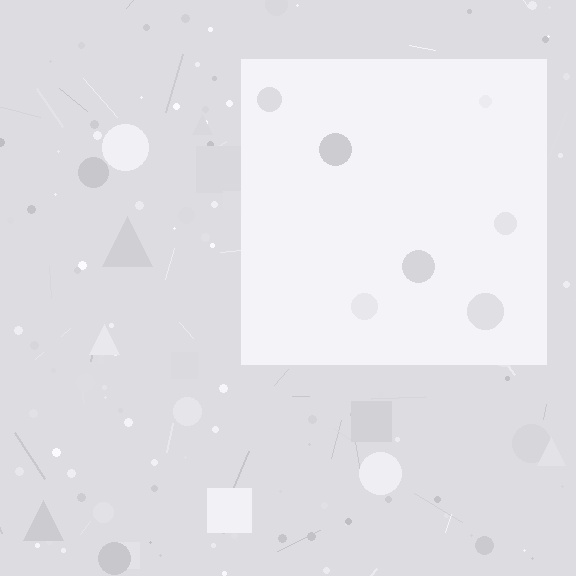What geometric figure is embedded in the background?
A square is embedded in the background.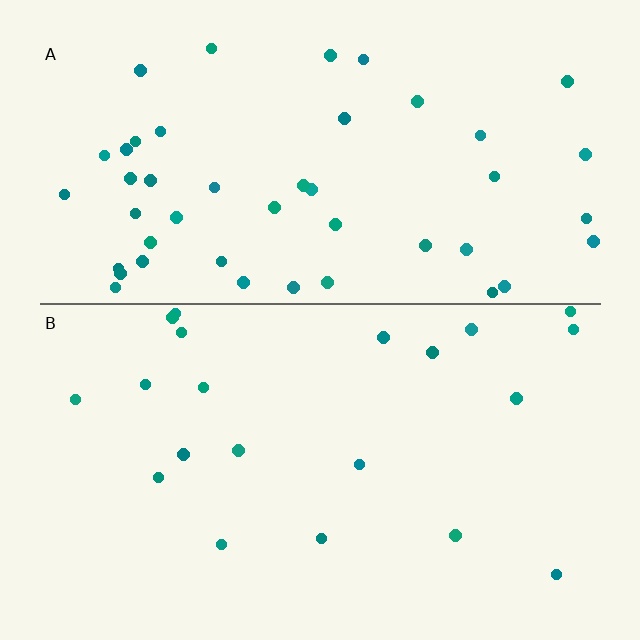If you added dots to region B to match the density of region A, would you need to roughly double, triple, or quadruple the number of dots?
Approximately double.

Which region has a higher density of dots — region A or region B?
A (the top).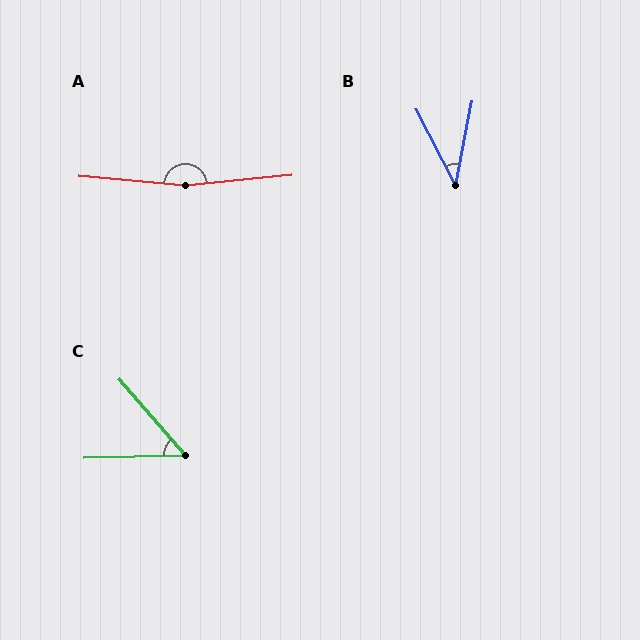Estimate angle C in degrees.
Approximately 51 degrees.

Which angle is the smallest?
B, at approximately 38 degrees.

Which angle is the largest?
A, at approximately 169 degrees.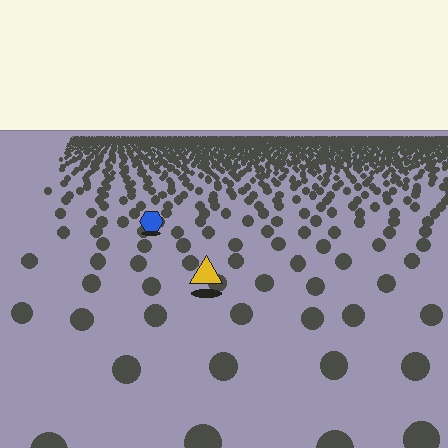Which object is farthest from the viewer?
The blue hexagon is farthest from the viewer. It appears smaller and the ground texture around it is denser.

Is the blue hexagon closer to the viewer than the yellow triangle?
No. The yellow triangle is closer — you can tell from the texture gradient: the ground texture is coarser near it.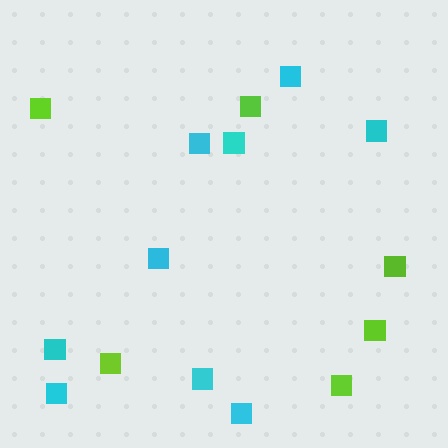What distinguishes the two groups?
There are 2 groups: one group of cyan squares (9) and one group of lime squares (6).